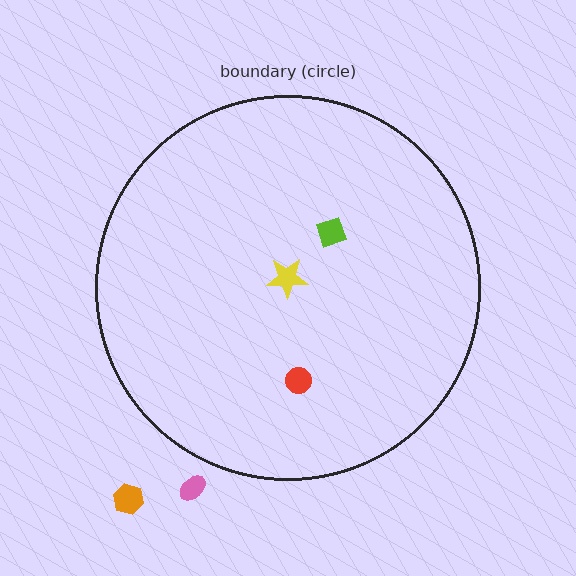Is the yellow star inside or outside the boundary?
Inside.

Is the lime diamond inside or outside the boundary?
Inside.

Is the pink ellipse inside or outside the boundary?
Outside.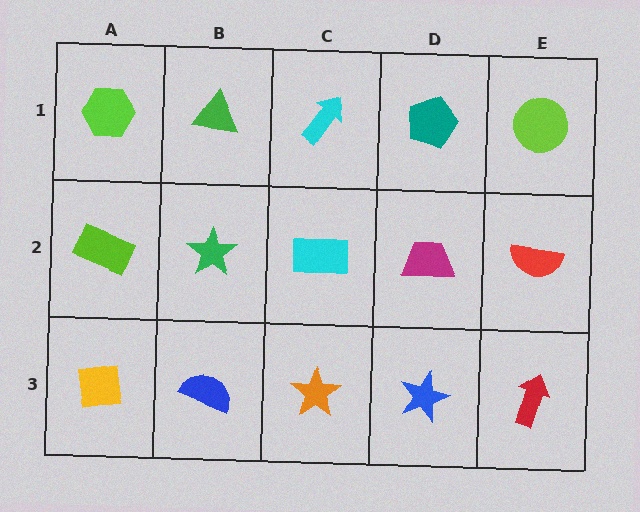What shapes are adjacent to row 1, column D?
A magenta trapezoid (row 2, column D), a cyan arrow (row 1, column C), a lime circle (row 1, column E).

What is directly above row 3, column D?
A magenta trapezoid.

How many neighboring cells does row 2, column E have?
3.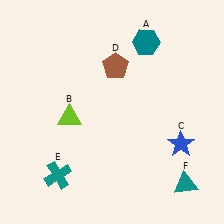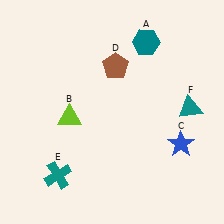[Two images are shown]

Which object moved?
The teal triangle (F) moved up.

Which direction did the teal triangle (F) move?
The teal triangle (F) moved up.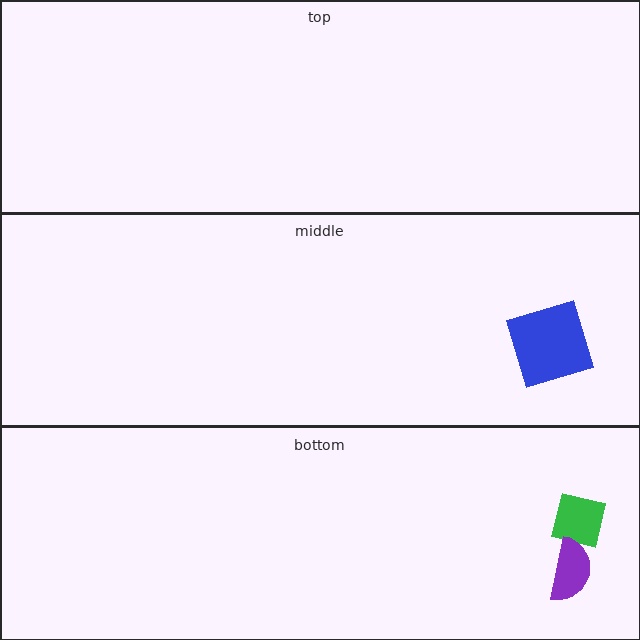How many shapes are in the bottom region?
2.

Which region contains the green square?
The bottom region.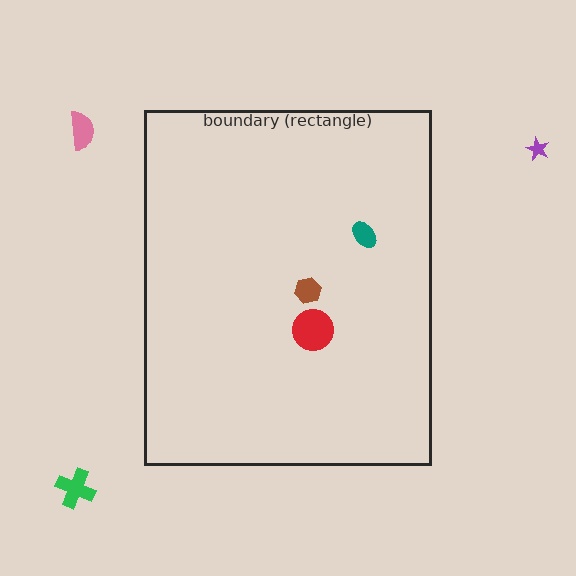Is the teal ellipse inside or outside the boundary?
Inside.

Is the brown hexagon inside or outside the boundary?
Inside.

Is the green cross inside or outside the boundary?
Outside.